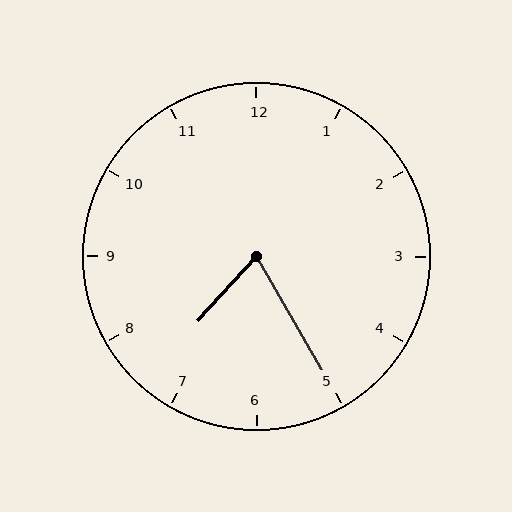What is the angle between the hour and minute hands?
Approximately 72 degrees.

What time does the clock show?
7:25.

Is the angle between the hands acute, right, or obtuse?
It is acute.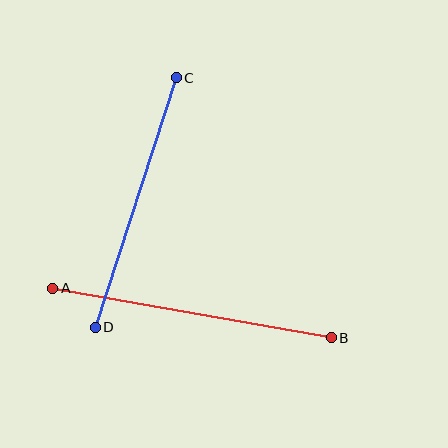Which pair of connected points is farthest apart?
Points A and B are farthest apart.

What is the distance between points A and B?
The distance is approximately 283 pixels.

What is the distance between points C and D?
The distance is approximately 262 pixels.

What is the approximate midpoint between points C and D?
The midpoint is at approximately (136, 202) pixels.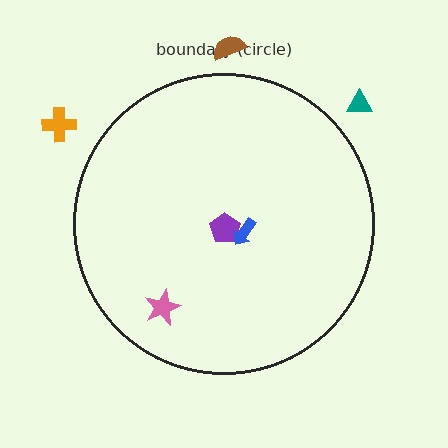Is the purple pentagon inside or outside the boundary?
Inside.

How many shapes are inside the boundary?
3 inside, 3 outside.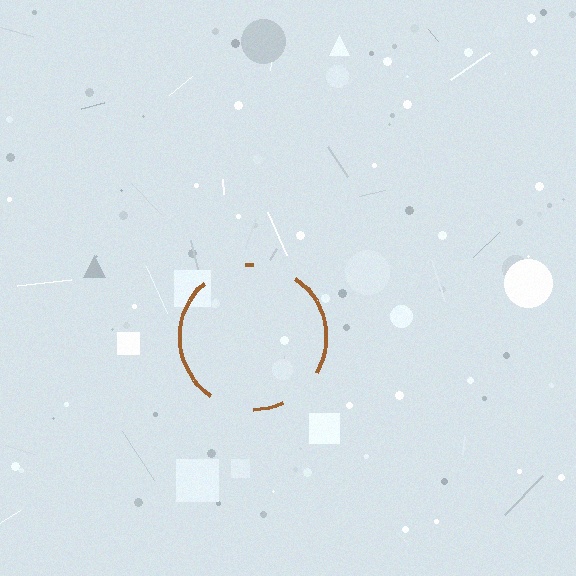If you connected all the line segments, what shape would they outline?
They would outline a circle.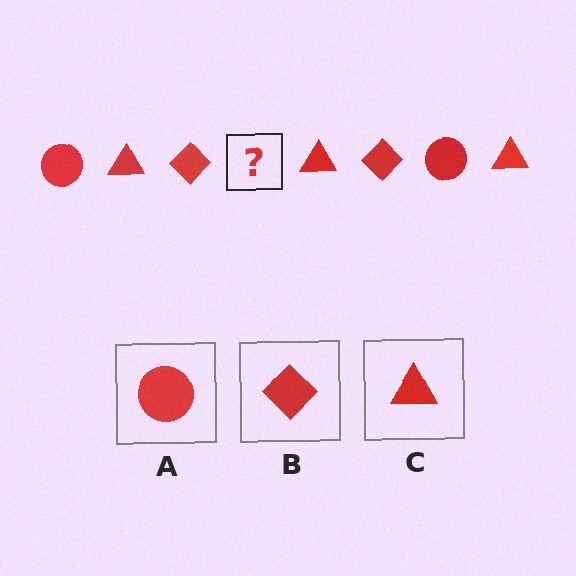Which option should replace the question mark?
Option A.